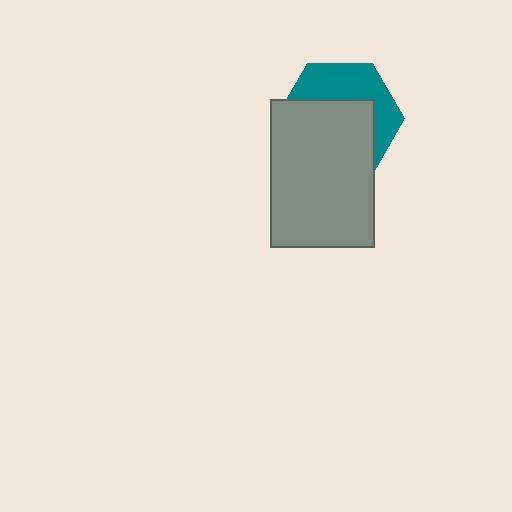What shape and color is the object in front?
The object in front is a gray rectangle.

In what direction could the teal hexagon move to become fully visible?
The teal hexagon could move up. That would shift it out from behind the gray rectangle entirely.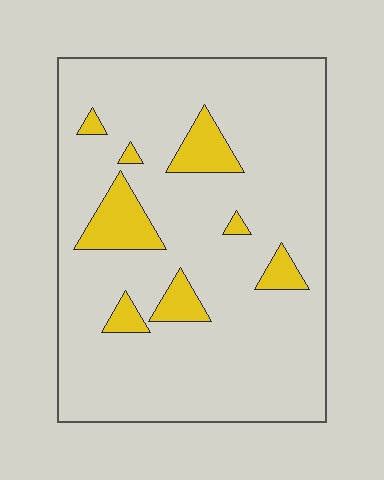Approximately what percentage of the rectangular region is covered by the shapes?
Approximately 10%.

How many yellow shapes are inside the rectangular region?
8.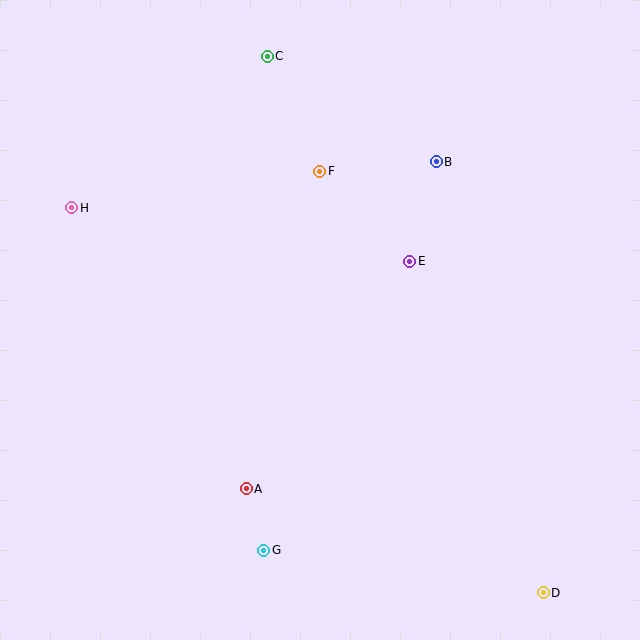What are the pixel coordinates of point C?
Point C is at (267, 56).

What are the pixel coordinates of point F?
Point F is at (320, 171).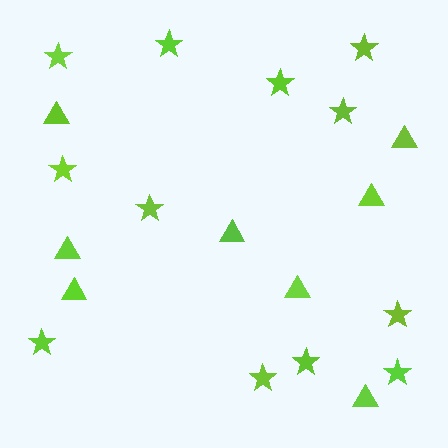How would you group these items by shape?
There are 2 groups: one group of triangles (8) and one group of stars (12).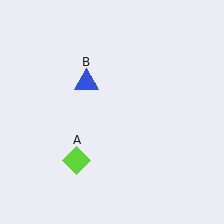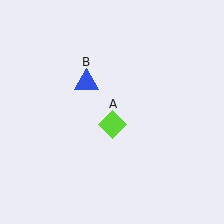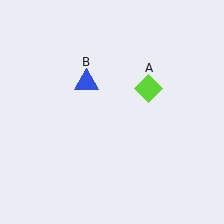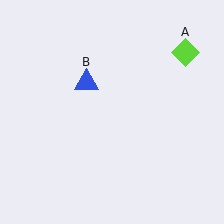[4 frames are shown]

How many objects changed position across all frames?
1 object changed position: lime diamond (object A).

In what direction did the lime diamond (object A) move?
The lime diamond (object A) moved up and to the right.